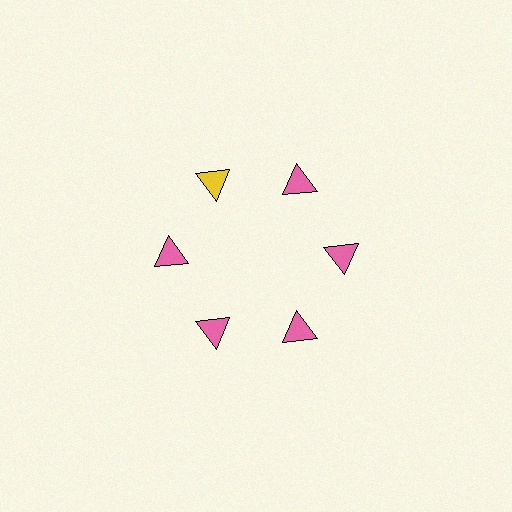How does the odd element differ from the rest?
It has a different color: yellow instead of pink.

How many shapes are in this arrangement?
There are 6 shapes arranged in a ring pattern.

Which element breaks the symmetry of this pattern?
The yellow triangle at roughly the 11 o'clock position breaks the symmetry. All other shapes are pink triangles.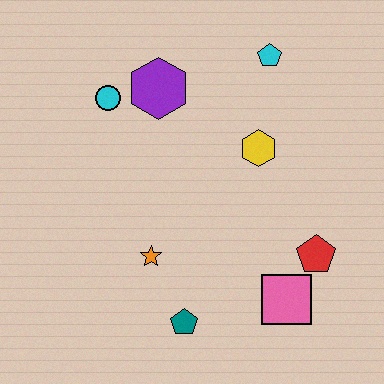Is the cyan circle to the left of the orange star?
Yes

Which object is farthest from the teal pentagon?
The cyan pentagon is farthest from the teal pentagon.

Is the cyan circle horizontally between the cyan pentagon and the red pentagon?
No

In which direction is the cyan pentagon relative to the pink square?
The cyan pentagon is above the pink square.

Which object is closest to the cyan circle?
The purple hexagon is closest to the cyan circle.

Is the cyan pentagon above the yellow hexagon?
Yes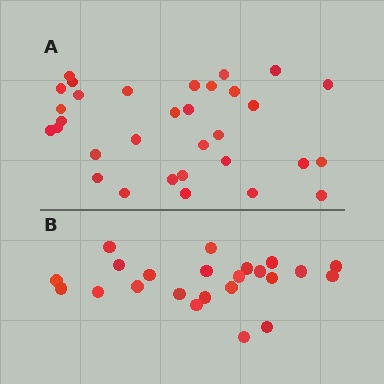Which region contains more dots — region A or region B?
Region A (the top region) has more dots.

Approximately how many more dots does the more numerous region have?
Region A has roughly 8 or so more dots than region B.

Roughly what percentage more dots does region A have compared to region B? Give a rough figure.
About 40% more.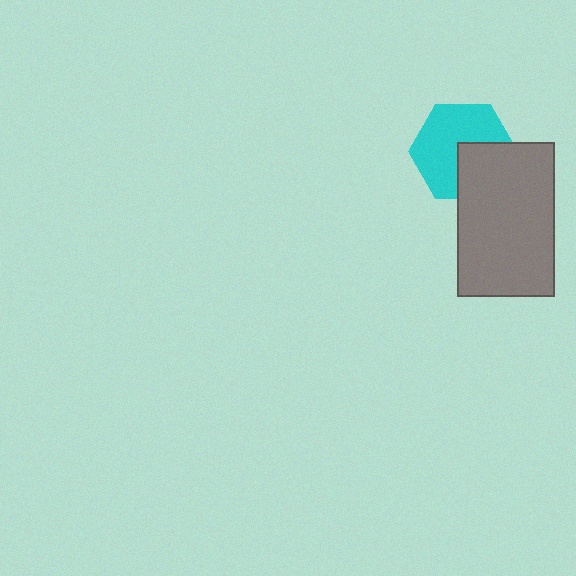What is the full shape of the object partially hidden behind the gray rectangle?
The partially hidden object is a cyan hexagon.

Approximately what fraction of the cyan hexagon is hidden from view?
Roughly 36% of the cyan hexagon is hidden behind the gray rectangle.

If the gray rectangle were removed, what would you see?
You would see the complete cyan hexagon.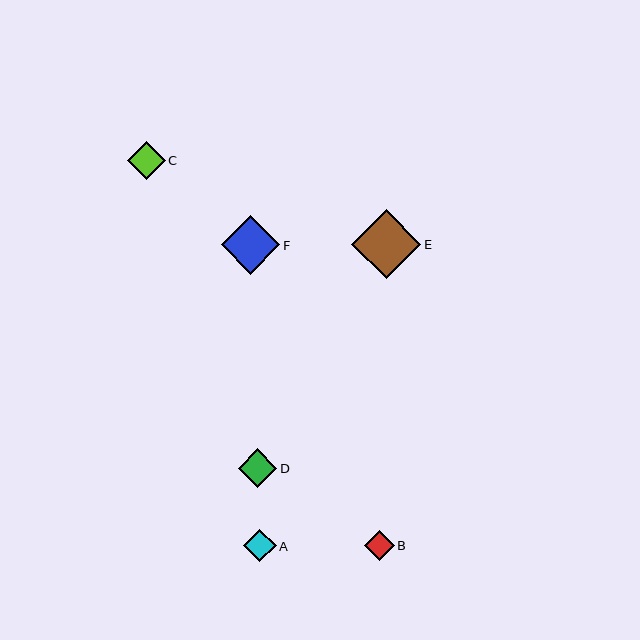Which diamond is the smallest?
Diamond B is the smallest with a size of approximately 29 pixels.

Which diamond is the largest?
Diamond E is the largest with a size of approximately 70 pixels.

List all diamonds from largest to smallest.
From largest to smallest: E, F, D, C, A, B.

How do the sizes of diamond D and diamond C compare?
Diamond D and diamond C are approximately the same size.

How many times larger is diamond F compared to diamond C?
Diamond F is approximately 1.5 times the size of diamond C.